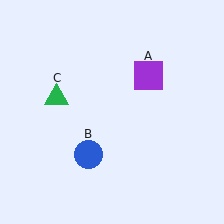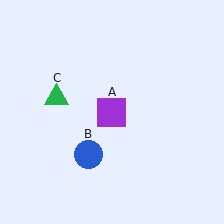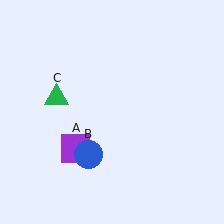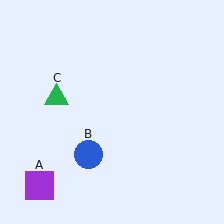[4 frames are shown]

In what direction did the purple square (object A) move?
The purple square (object A) moved down and to the left.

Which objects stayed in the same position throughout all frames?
Blue circle (object B) and green triangle (object C) remained stationary.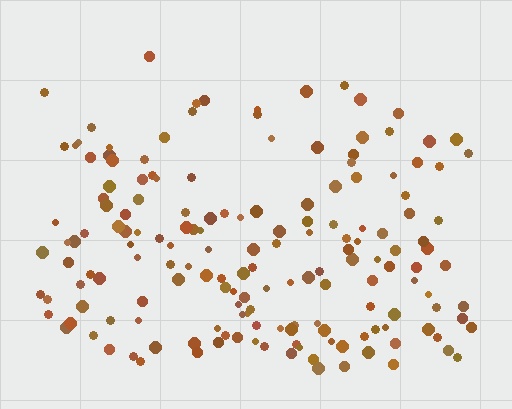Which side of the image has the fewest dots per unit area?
The top.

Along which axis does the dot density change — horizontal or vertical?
Vertical.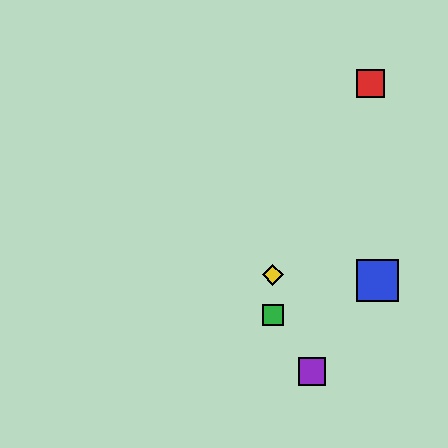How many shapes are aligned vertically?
2 shapes (the green square, the yellow diamond) are aligned vertically.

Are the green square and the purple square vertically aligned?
No, the green square is at x≈273 and the purple square is at x≈312.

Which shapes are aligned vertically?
The green square, the yellow diamond are aligned vertically.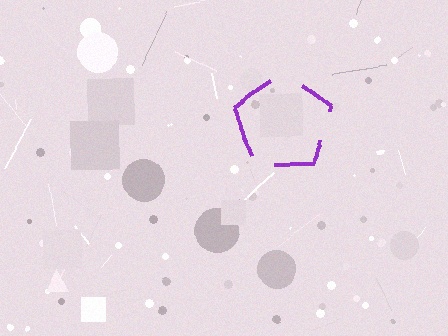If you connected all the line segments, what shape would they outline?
They would outline a pentagon.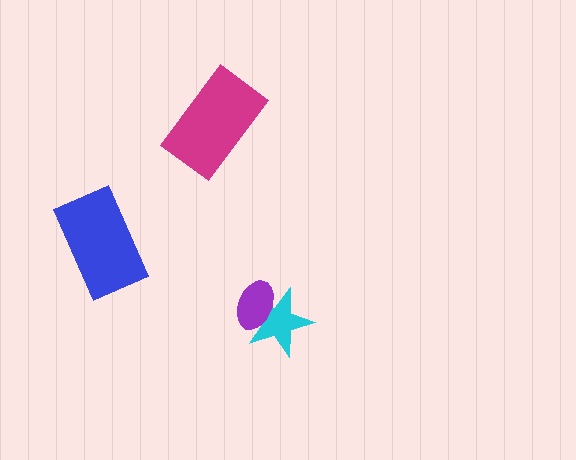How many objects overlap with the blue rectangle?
0 objects overlap with the blue rectangle.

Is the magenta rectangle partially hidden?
No, no other shape covers it.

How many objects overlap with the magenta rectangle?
0 objects overlap with the magenta rectangle.